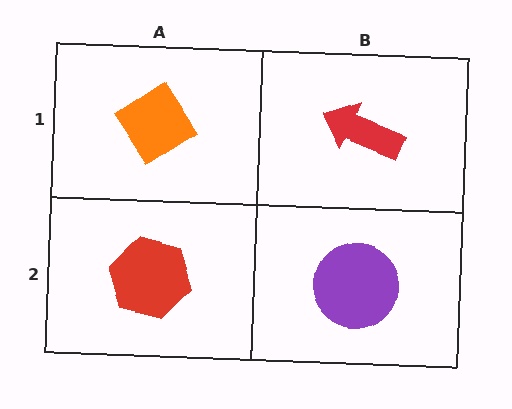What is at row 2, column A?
A red hexagon.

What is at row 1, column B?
A red arrow.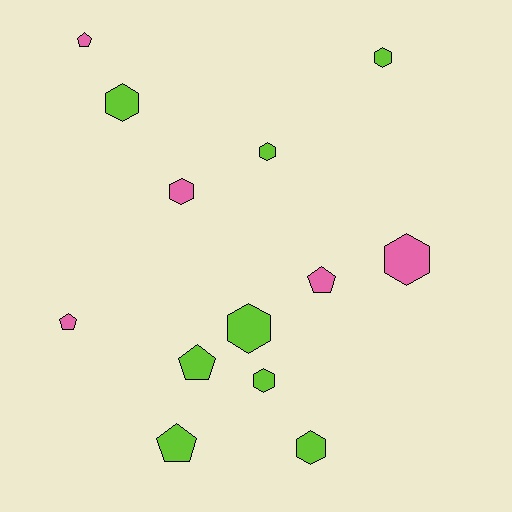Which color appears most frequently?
Lime, with 8 objects.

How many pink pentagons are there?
There are 3 pink pentagons.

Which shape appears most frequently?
Hexagon, with 8 objects.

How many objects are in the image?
There are 13 objects.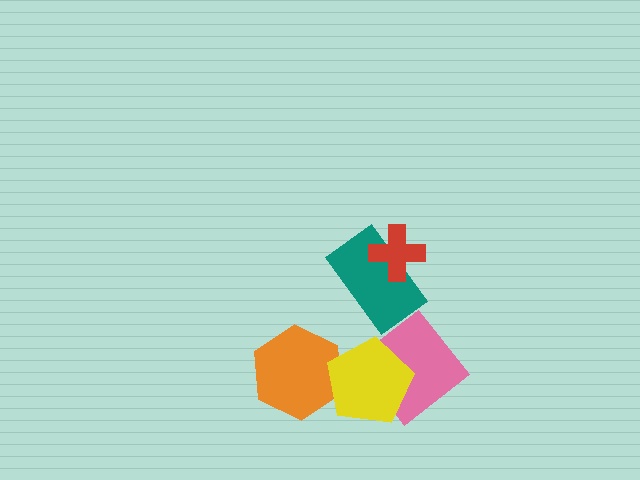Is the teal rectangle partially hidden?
Yes, it is partially covered by another shape.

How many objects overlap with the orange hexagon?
1 object overlaps with the orange hexagon.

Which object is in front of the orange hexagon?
The yellow pentagon is in front of the orange hexagon.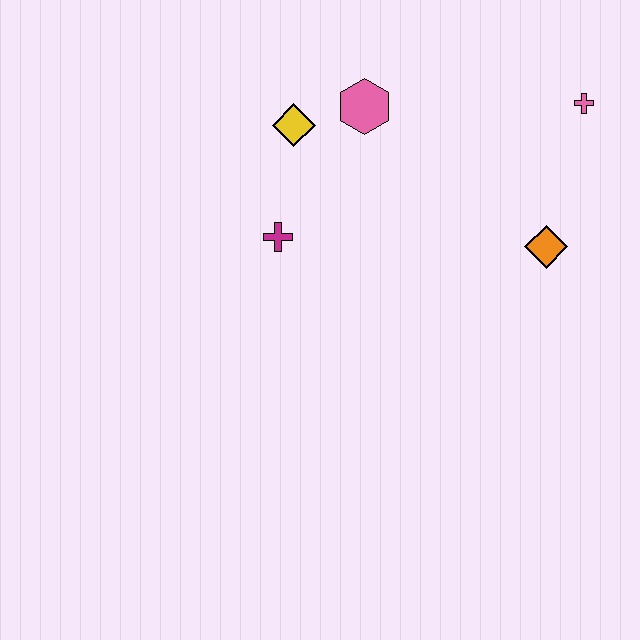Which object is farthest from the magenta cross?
The pink cross is farthest from the magenta cross.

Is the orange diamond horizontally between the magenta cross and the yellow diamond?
No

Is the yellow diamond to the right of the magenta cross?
Yes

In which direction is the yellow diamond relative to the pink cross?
The yellow diamond is to the left of the pink cross.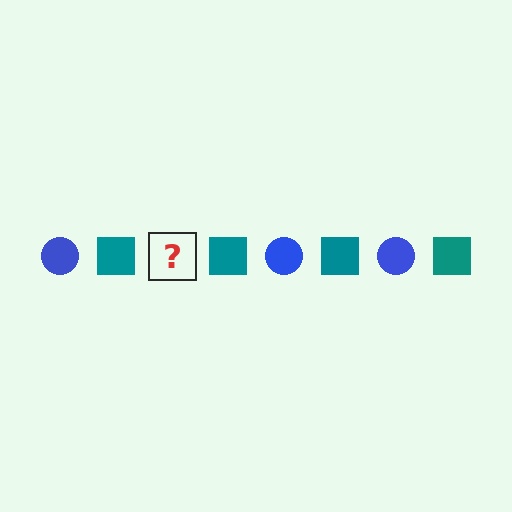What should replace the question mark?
The question mark should be replaced with a blue circle.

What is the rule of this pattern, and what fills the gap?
The rule is that the pattern alternates between blue circle and teal square. The gap should be filled with a blue circle.